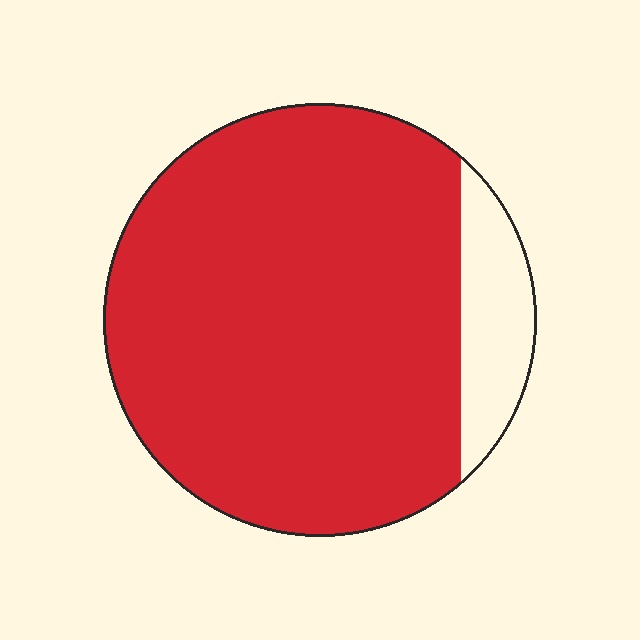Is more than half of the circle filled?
Yes.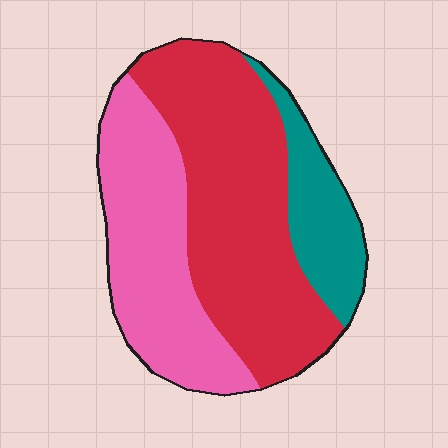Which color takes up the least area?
Teal, at roughly 15%.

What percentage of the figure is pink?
Pink covers 34% of the figure.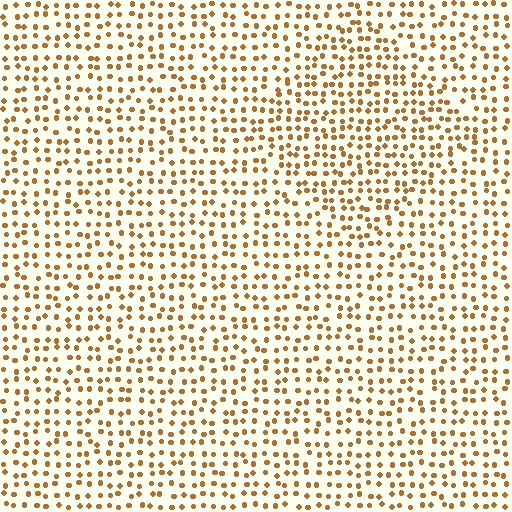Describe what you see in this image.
The image contains small brown elements arranged at two different densities. A diamond-shaped region is visible where the elements are more densely packed than the surrounding area.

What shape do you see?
I see a diamond.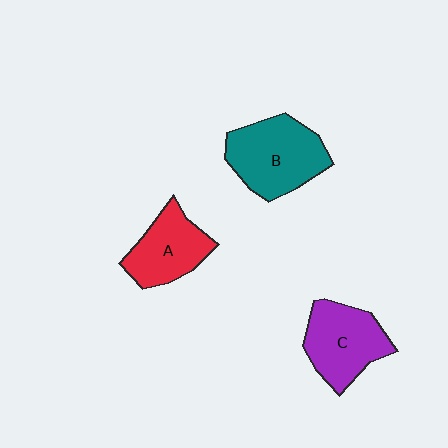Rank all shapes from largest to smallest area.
From largest to smallest: B (teal), C (purple), A (red).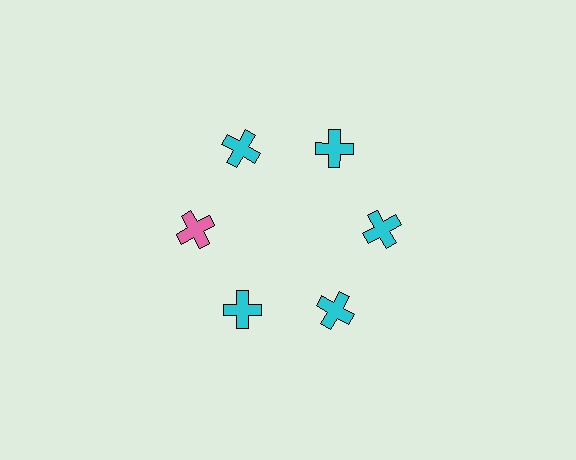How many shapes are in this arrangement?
There are 6 shapes arranged in a ring pattern.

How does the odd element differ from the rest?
It has a different color: pink instead of cyan.